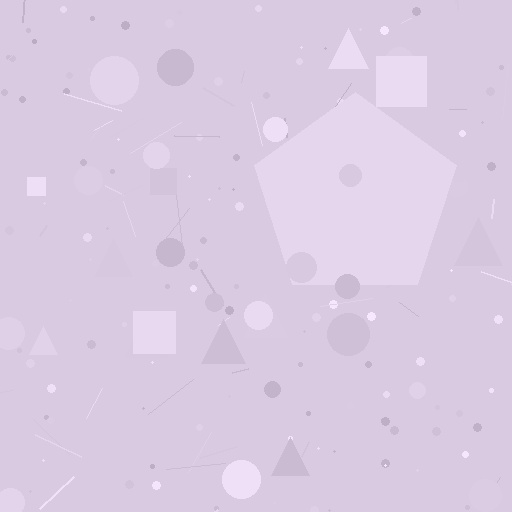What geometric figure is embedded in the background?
A pentagon is embedded in the background.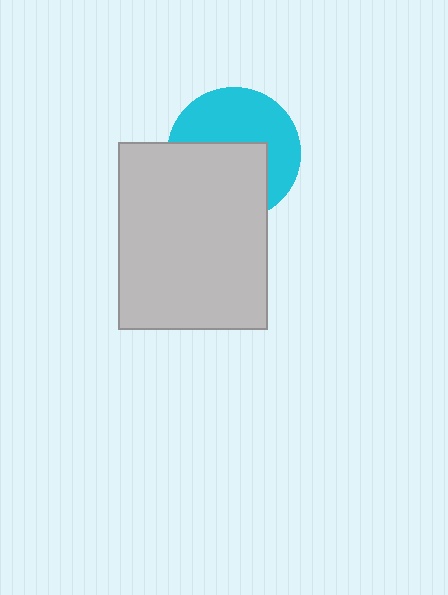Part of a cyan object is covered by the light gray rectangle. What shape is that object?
It is a circle.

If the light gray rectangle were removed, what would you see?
You would see the complete cyan circle.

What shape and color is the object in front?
The object in front is a light gray rectangle.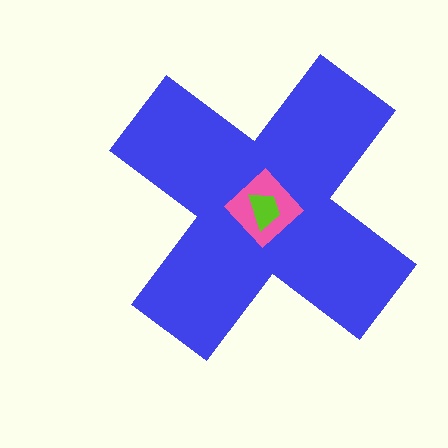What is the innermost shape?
The lime trapezoid.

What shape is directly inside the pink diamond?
The lime trapezoid.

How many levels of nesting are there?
3.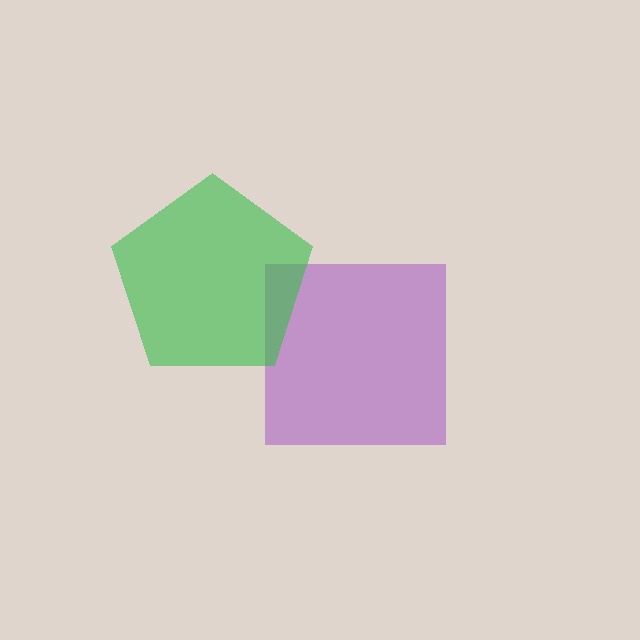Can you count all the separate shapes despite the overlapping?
Yes, there are 2 separate shapes.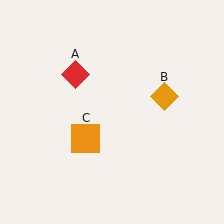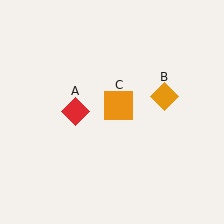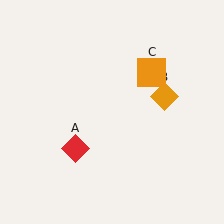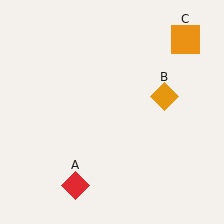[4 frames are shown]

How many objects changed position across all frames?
2 objects changed position: red diamond (object A), orange square (object C).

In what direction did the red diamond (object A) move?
The red diamond (object A) moved down.